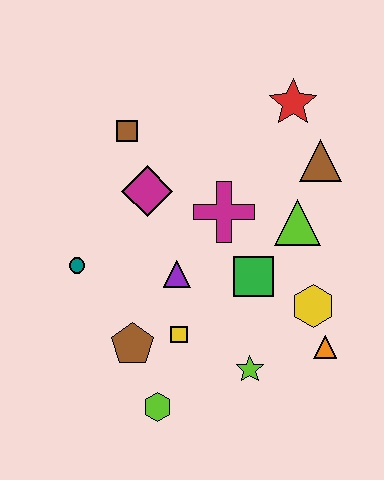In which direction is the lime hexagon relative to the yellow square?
The lime hexagon is below the yellow square.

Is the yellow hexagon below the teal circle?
Yes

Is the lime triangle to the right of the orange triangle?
No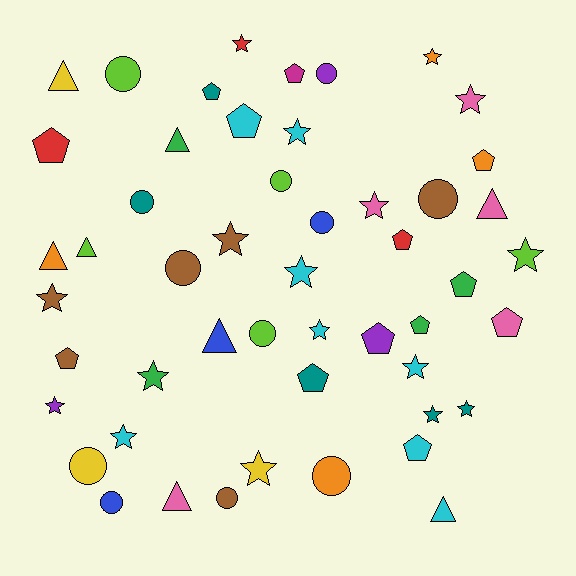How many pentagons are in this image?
There are 13 pentagons.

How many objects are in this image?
There are 50 objects.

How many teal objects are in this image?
There are 5 teal objects.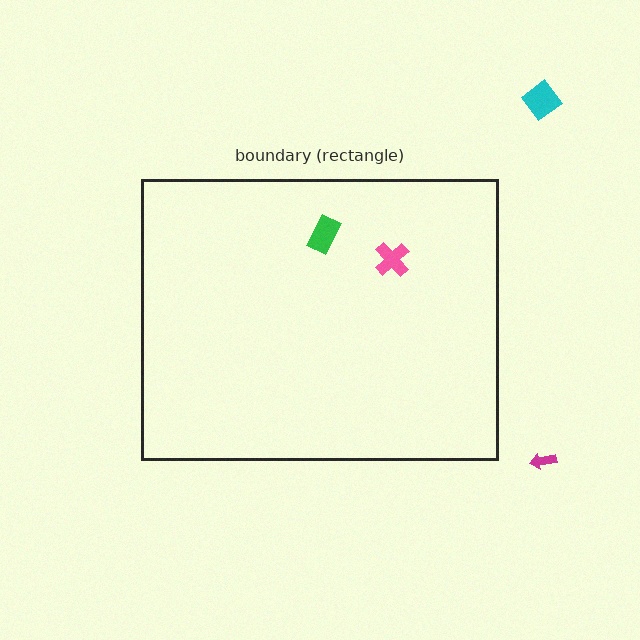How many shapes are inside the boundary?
2 inside, 2 outside.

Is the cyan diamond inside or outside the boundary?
Outside.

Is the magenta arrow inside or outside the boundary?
Outside.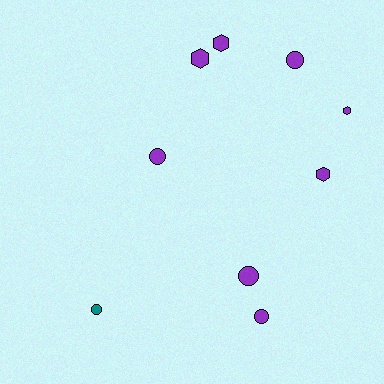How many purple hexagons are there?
There are 4 purple hexagons.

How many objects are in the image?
There are 9 objects.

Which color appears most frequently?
Purple, with 8 objects.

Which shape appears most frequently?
Circle, with 5 objects.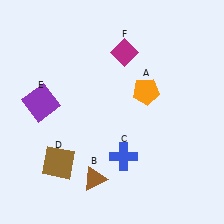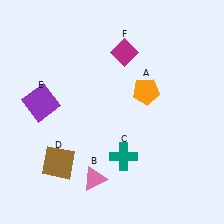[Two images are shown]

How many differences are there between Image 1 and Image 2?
There are 2 differences between the two images.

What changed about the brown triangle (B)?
In Image 1, B is brown. In Image 2, it changed to pink.